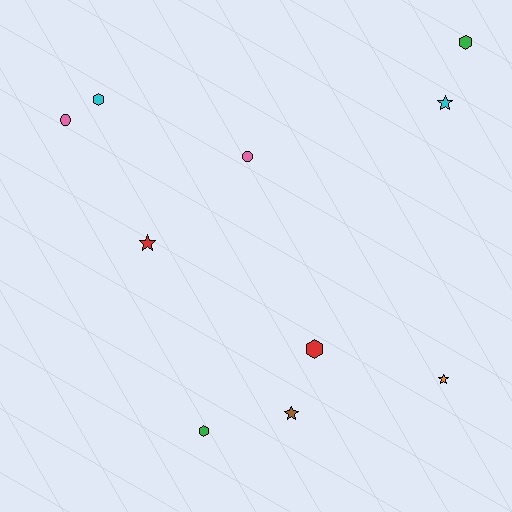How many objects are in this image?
There are 10 objects.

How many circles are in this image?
There are 2 circles.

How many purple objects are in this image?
There are no purple objects.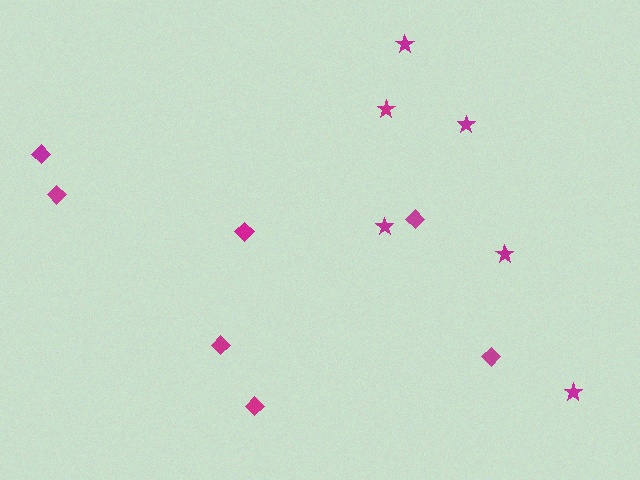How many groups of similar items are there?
There are 2 groups: one group of diamonds (7) and one group of stars (6).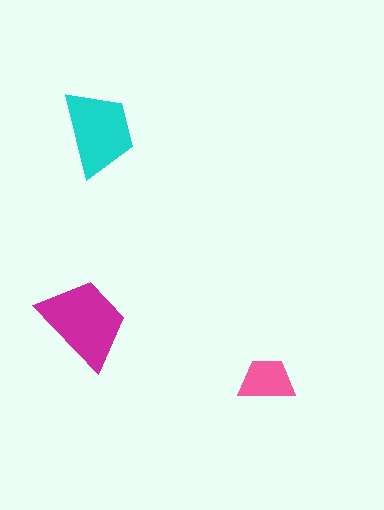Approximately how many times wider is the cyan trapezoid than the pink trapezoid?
About 1.5 times wider.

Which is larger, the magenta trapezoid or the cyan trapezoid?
The magenta one.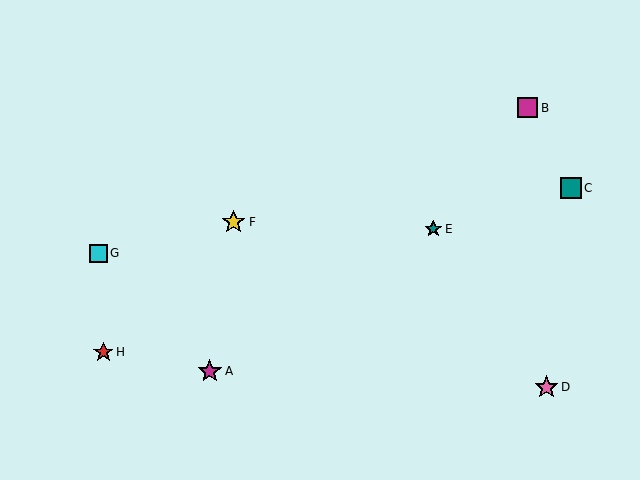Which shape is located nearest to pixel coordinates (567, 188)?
The teal square (labeled C) at (571, 188) is nearest to that location.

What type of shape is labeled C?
Shape C is a teal square.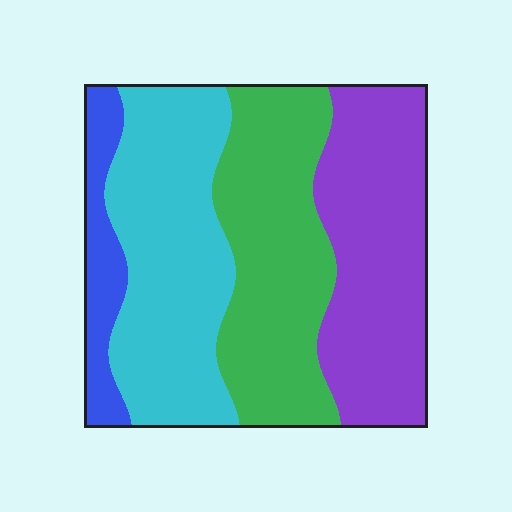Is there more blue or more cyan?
Cyan.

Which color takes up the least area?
Blue, at roughly 10%.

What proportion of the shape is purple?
Purple covers around 30% of the shape.